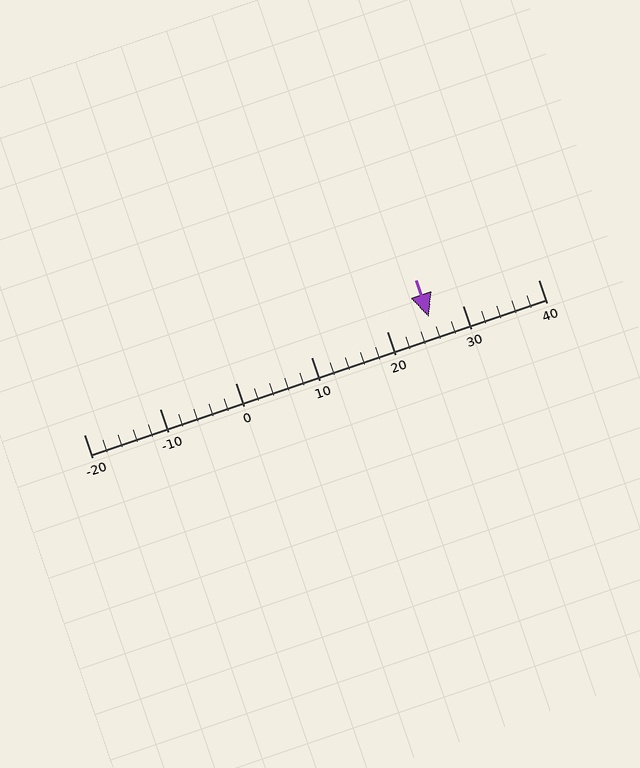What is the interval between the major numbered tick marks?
The major tick marks are spaced 10 units apart.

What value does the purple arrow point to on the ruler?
The purple arrow points to approximately 26.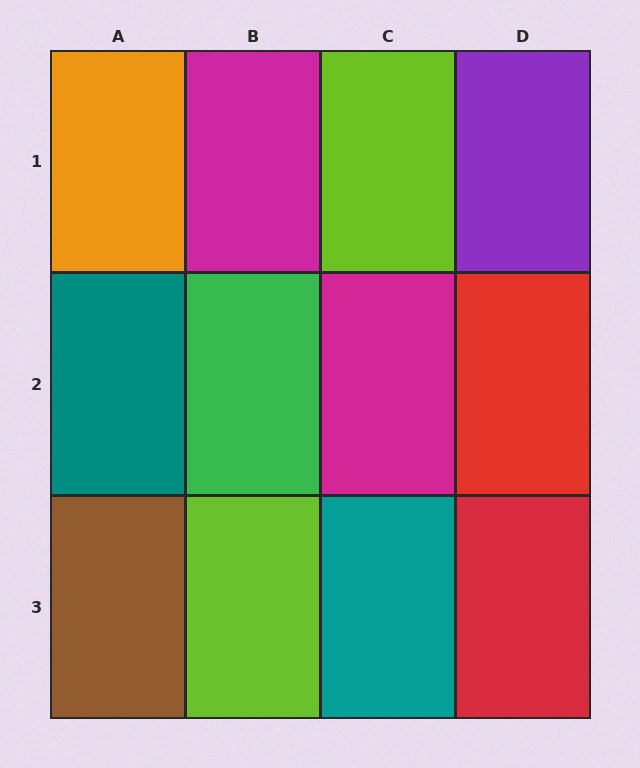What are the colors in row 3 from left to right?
Brown, lime, teal, red.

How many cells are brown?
1 cell is brown.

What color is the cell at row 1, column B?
Magenta.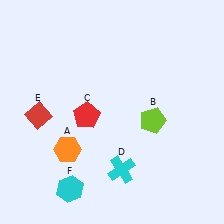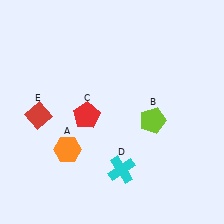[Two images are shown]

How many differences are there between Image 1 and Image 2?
There is 1 difference between the two images.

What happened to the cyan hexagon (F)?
The cyan hexagon (F) was removed in Image 2. It was in the bottom-left area of Image 1.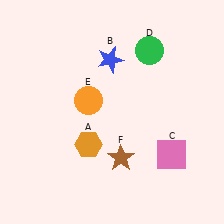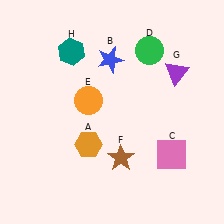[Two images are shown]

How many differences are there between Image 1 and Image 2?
There are 2 differences between the two images.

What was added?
A purple triangle (G), a teal hexagon (H) were added in Image 2.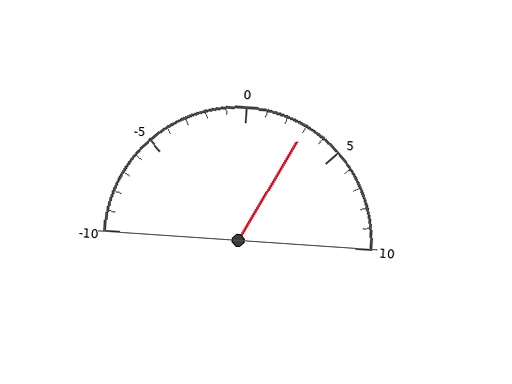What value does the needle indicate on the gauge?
The needle indicates approximately 3.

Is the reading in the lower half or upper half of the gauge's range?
The reading is in the upper half of the range (-10 to 10).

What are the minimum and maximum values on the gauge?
The gauge ranges from -10 to 10.